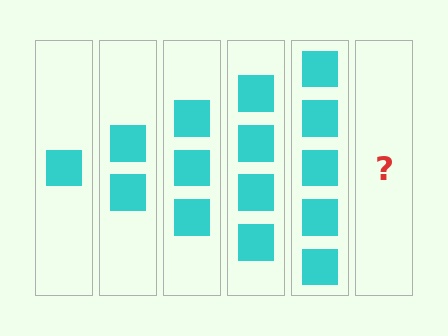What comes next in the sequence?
The next element should be 6 squares.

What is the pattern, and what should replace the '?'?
The pattern is that each step adds one more square. The '?' should be 6 squares.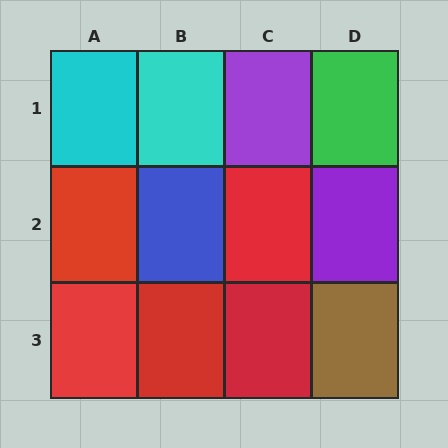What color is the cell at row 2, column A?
Red.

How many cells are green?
1 cell is green.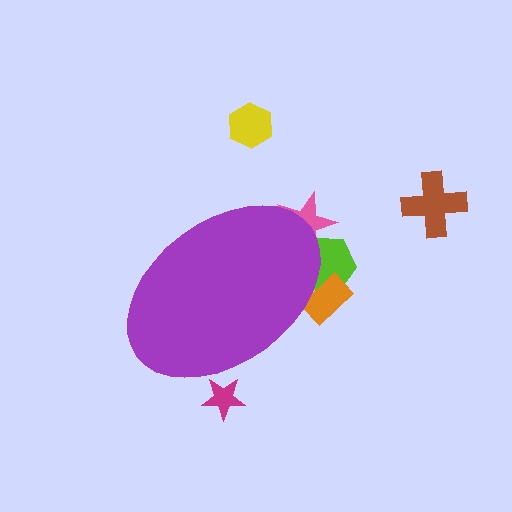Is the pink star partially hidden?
Yes, the pink star is partially hidden behind the purple ellipse.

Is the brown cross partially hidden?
No, the brown cross is fully visible.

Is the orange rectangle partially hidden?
Yes, the orange rectangle is partially hidden behind the purple ellipse.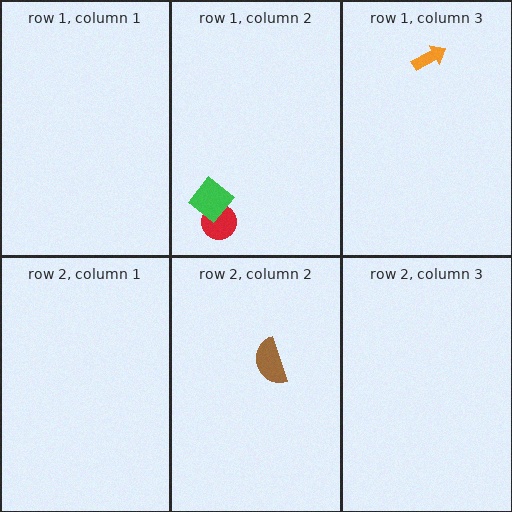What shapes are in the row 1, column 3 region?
The orange arrow.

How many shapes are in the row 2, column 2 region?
1.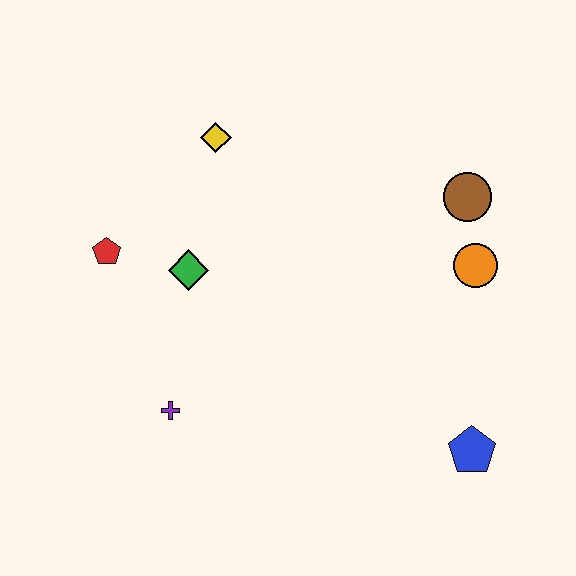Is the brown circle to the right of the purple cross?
Yes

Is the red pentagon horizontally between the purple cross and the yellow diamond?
No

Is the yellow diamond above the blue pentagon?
Yes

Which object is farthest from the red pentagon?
The blue pentagon is farthest from the red pentagon.